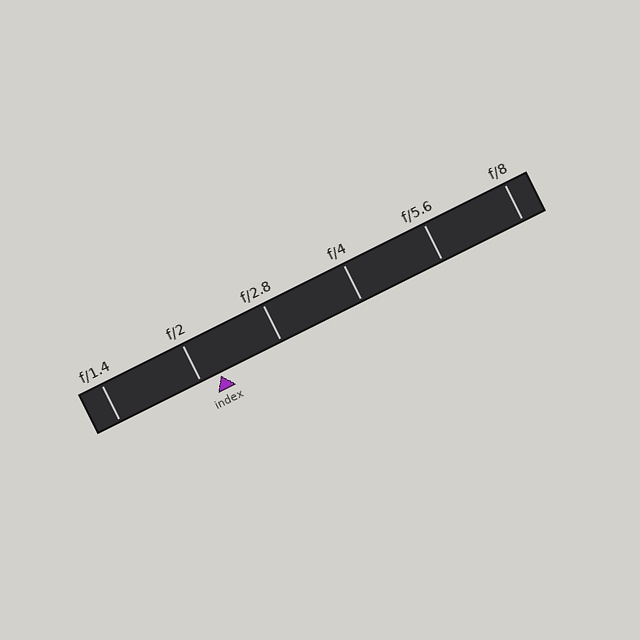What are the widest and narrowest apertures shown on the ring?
The widest aperture shown is f/1.4 and the narrowest is f/8.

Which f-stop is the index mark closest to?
The index mark is closest to f/2.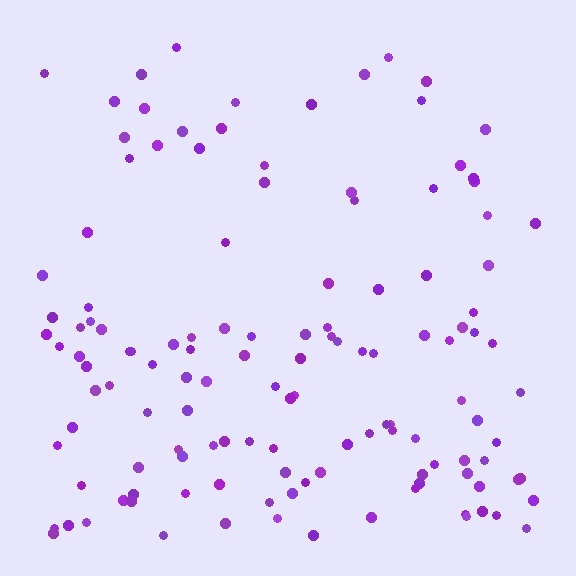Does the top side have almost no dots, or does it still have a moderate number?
Still a moderate number, just noticeably fewer than the bottom.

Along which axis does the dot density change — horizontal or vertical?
Vertical.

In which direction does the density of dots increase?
From top to bottom, with the bottom side densest.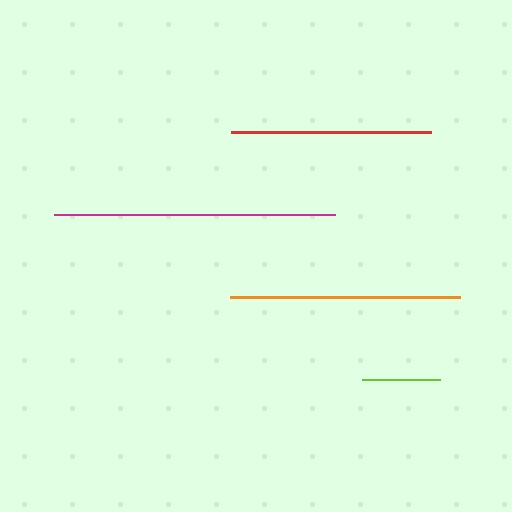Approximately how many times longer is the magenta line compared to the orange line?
The magenta line is approximately 1.2 times the length of the orange line.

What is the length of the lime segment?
The lime segment is approximately 78 pixels long.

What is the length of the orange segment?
The orange segment is approximately 230 pixels long.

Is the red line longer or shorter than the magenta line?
The magenta line is longer than the red line.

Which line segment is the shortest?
The lime line is the shortest at approximately 78 pixels.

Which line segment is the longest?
The magenta line is the longest at approximately 281 pixels.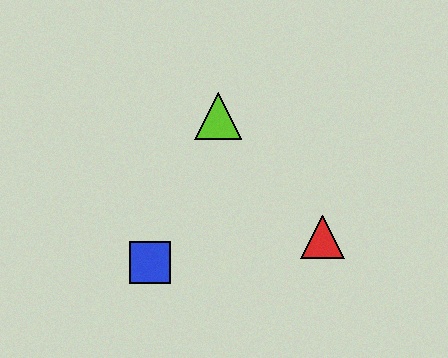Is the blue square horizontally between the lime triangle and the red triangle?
No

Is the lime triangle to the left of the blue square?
No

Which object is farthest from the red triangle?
The blue square is farthest from the red triangle.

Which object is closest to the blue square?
The lime triangle is closest to the blue square.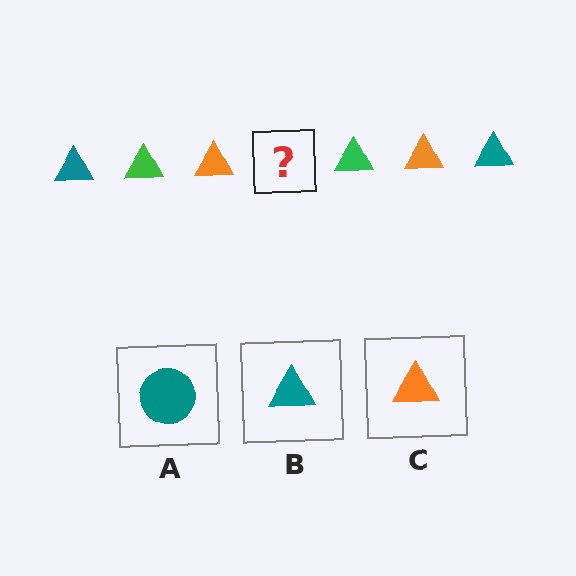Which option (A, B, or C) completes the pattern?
B.